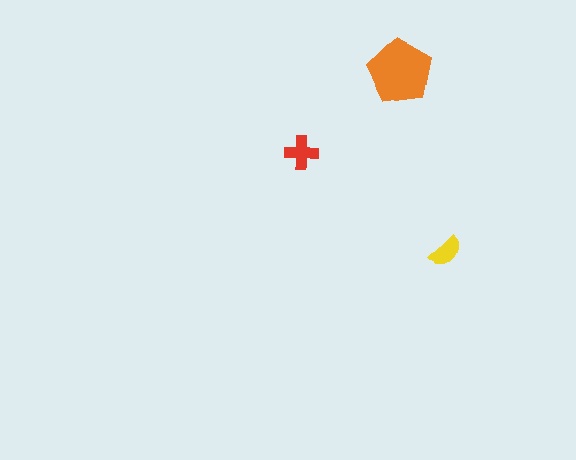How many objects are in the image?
There are 3 objects in the image.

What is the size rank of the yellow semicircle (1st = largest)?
3rd.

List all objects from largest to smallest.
The orange pentagon, the red cross, the yellow semicircle.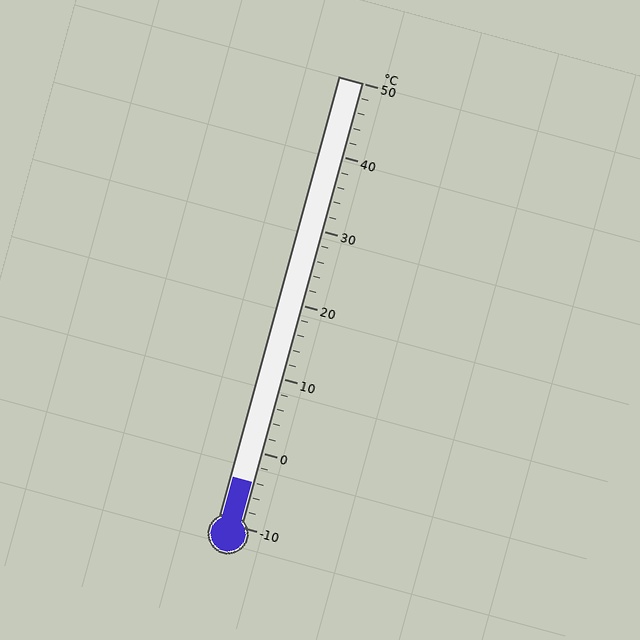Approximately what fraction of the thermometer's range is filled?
The thermometer is filled to approximately 10% of its range.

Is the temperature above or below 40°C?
The temperature is below 40°C.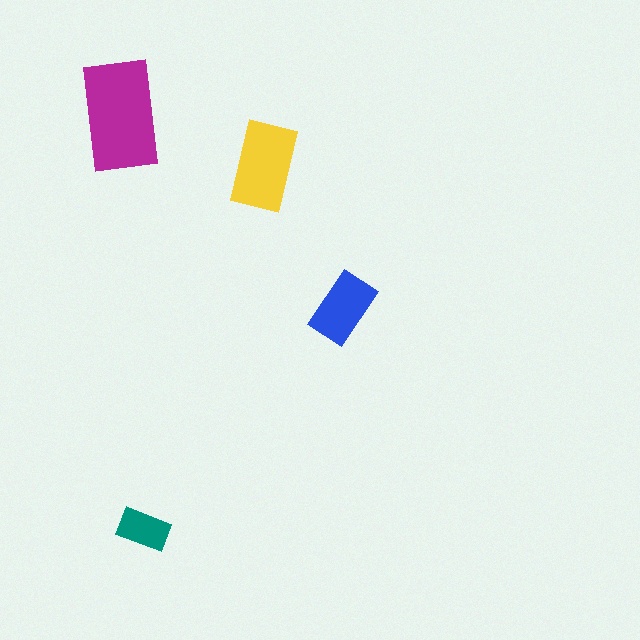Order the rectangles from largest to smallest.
the magenta one, the yellow one, the blue one, the teal one.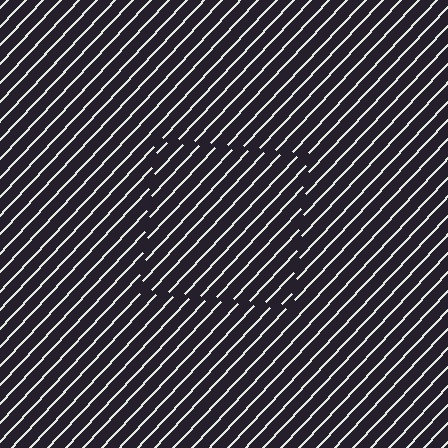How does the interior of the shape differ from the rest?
The interior of the shape contains the same grating, shifted by half a period — the contour is defined by the phase discontinuity where line-ends from the inner and outer gratings abut.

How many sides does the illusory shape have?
4 sides — the line-ends trace a square.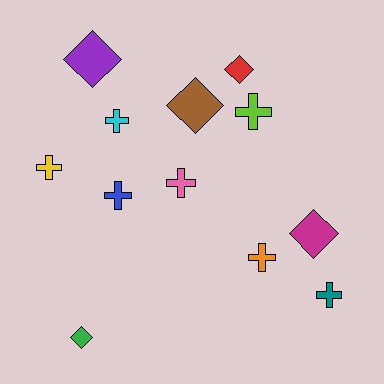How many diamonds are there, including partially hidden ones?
There are 5 diamonds.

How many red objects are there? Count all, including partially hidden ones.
There is 1 red object.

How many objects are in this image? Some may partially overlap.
There are 12 objects.